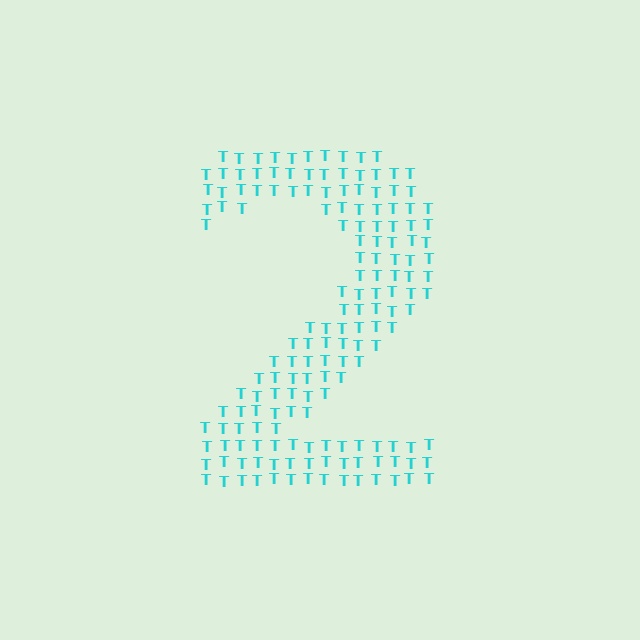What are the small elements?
The small elements are letter T's.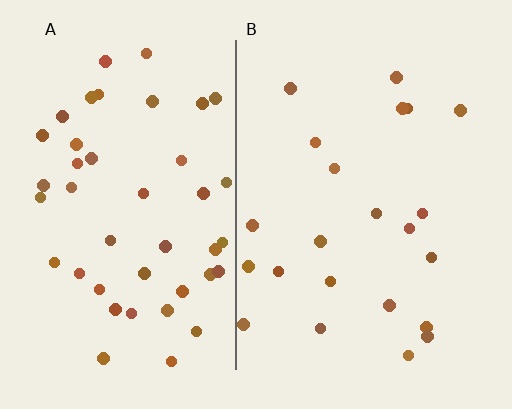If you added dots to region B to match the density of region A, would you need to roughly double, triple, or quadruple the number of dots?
Approximately double.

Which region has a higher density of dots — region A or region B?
A (the left).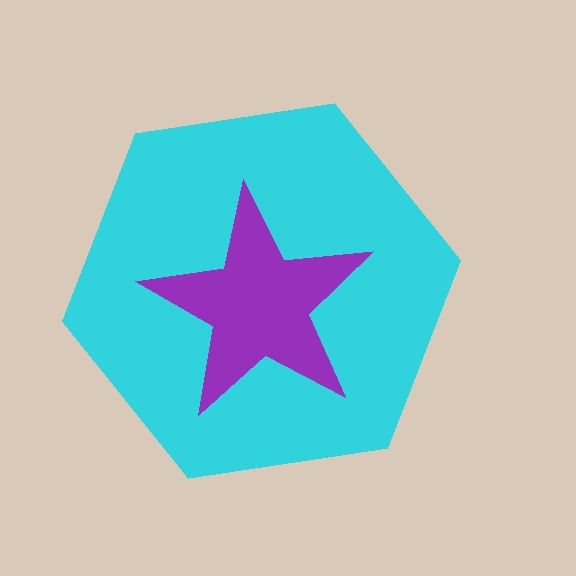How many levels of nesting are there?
2.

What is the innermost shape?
The purple star.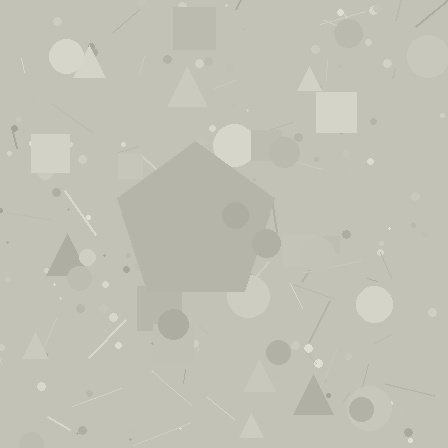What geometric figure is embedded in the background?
A pentagon is embedded in the background.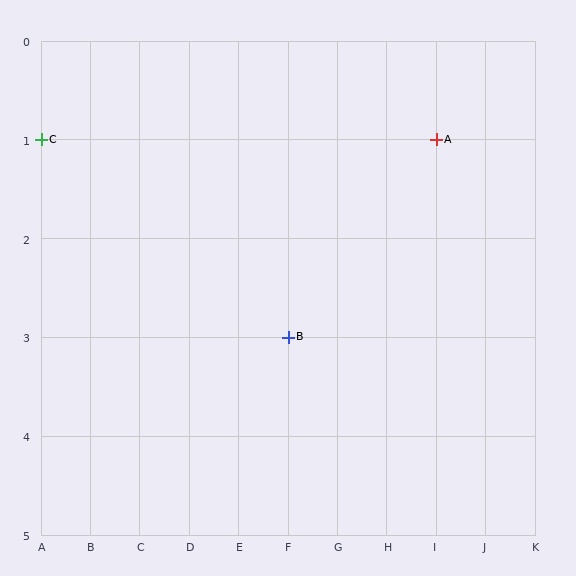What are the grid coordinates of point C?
Point C is at grid coordinates (A, 1).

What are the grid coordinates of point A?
Point A is at grid coordinates (I, 1).